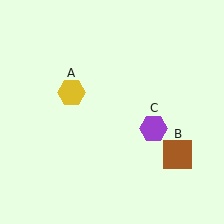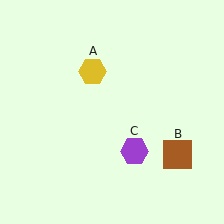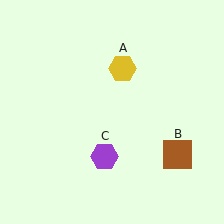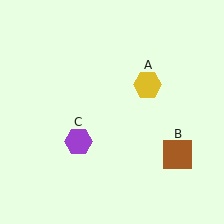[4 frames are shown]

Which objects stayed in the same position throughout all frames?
Brown square (object B) remained stationary.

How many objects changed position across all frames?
2 objects changed position: yellow hexagon (object A), purple hexagon (object C).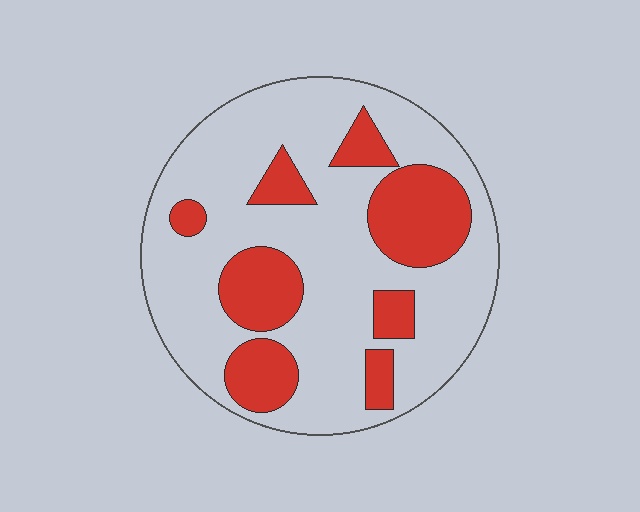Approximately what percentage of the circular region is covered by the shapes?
Approximately 30%.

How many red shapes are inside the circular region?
8.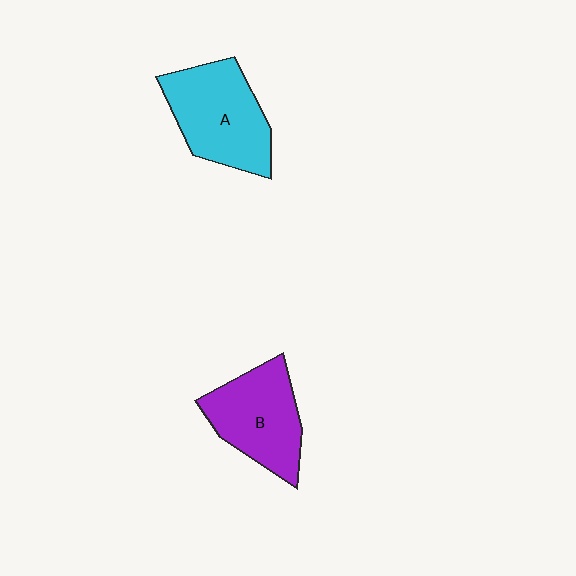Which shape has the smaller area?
Shape B (purple).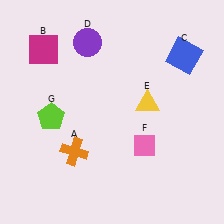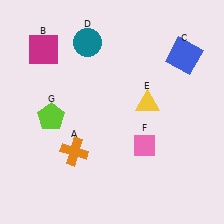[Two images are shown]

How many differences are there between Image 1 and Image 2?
There is 1 difference between the two images.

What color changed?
The circle (D) changed from purple in Image 1 to teal in Image 2.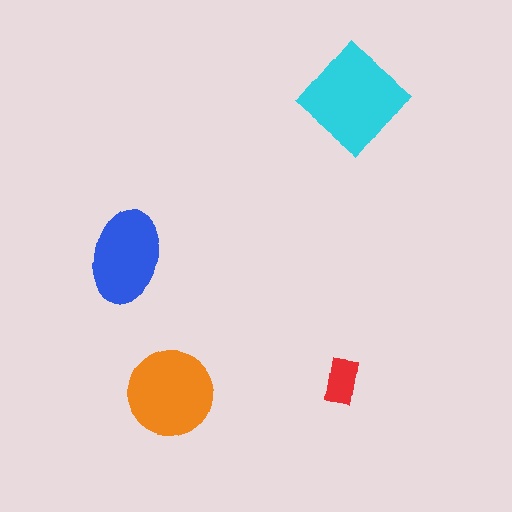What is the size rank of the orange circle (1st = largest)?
2nd.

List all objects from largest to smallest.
The cyan diamond, the orange circle, the blue ellipse, the red rectangle.